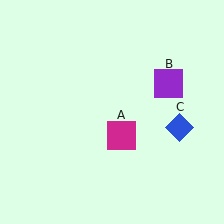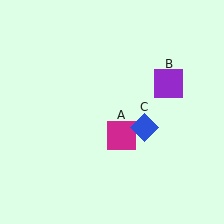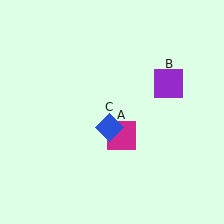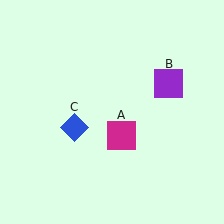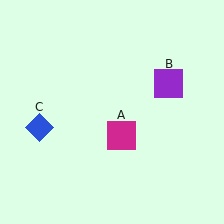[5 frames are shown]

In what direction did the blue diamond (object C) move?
The blue diamond (object C) moved left.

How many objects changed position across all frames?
1 object changed position: blue diamond (object C).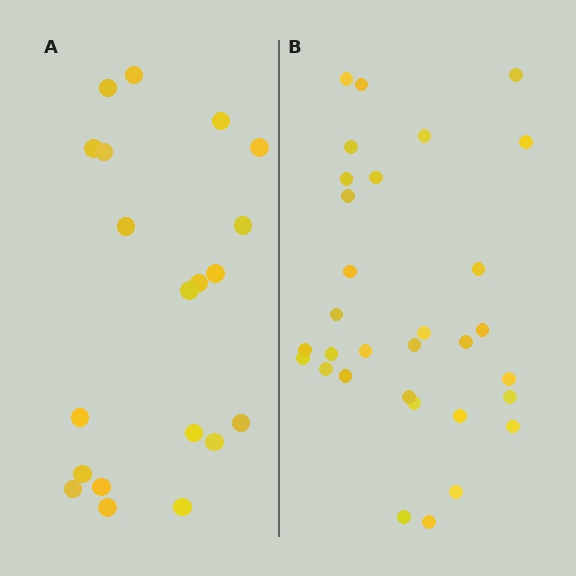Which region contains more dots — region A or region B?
Region B (the right region) has more dots.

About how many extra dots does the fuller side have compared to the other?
Region B has roughly 12 or so more dots than region A.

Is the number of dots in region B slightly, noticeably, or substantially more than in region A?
Region B has substantially more. The ratio is roughly 1.6 to 1.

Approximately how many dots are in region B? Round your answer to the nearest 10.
About 30 dots. (The exact count is 31, which rounds to 30.)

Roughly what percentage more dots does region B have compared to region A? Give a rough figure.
About 55% more.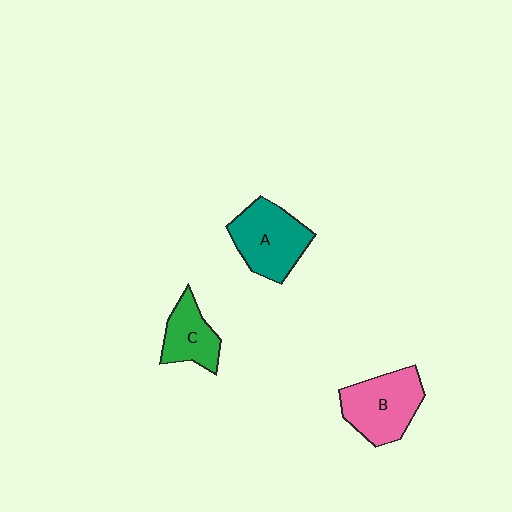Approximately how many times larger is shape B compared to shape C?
Approximately 1.5 times.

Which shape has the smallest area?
Shape C (green).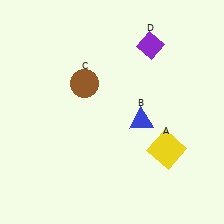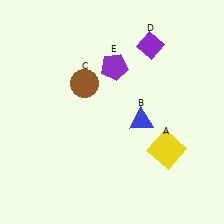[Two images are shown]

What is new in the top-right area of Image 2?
A purple pentagon (E) was added in the top-right area of Image 2.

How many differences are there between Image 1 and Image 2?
There is 1 difference between the two images.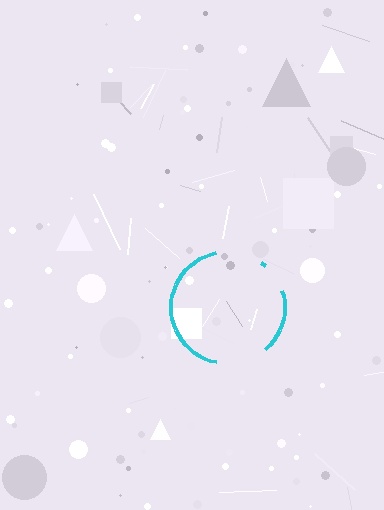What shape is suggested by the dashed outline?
The dashed outline suggests a circle.